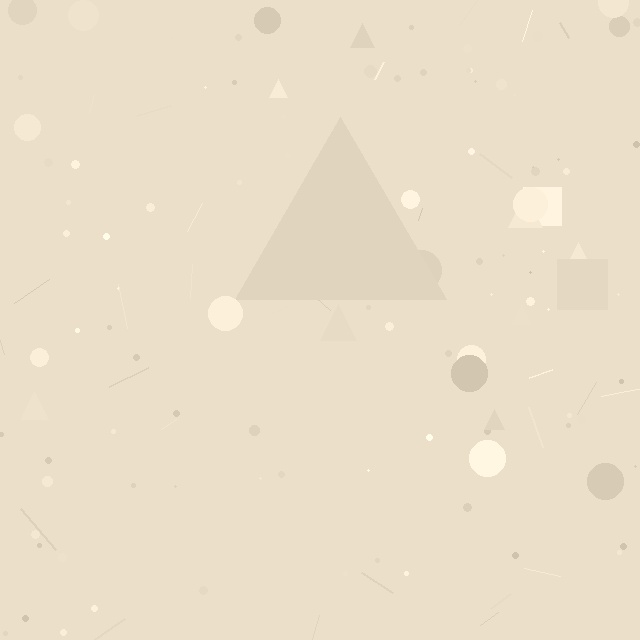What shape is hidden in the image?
A triangle is hidden in the image.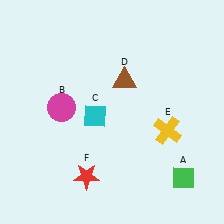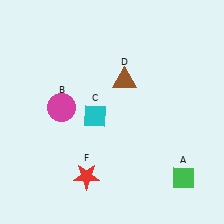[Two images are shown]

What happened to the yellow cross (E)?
The yellow cross (E) was removed in Image 2. It was in the bottom-right area of Image 1.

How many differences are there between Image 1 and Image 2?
There is 1 difference between the two images.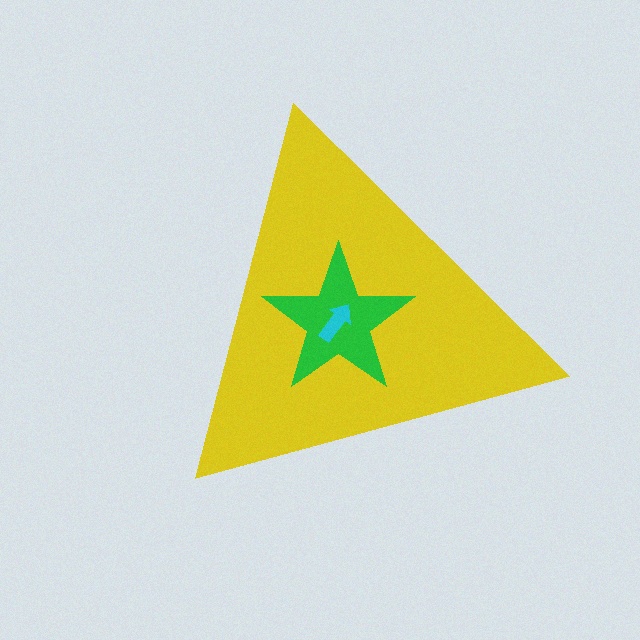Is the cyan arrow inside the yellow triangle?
Yes.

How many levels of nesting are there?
3.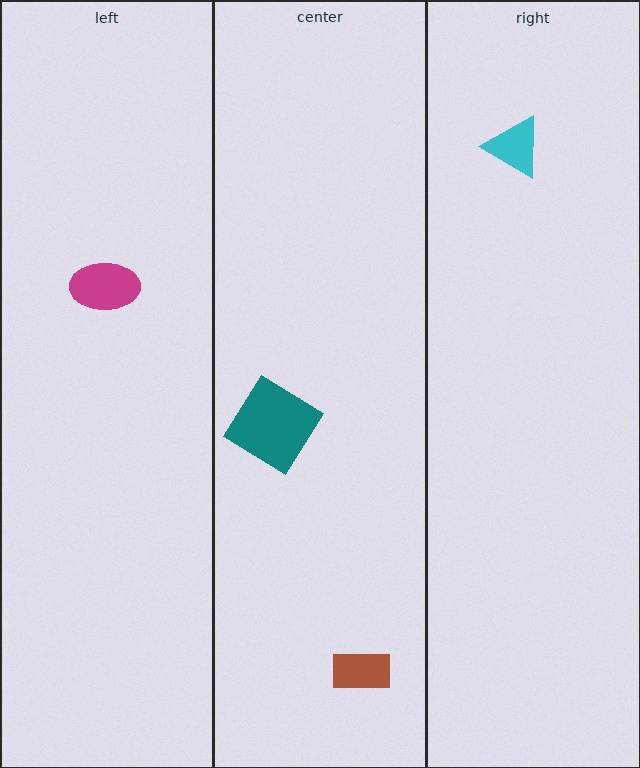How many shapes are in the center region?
2.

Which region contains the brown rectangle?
The center region.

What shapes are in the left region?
The magenta ellipse.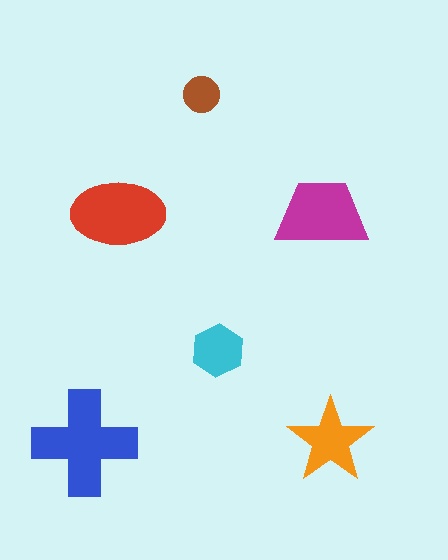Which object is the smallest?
The brown circle.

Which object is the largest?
The blue cross.